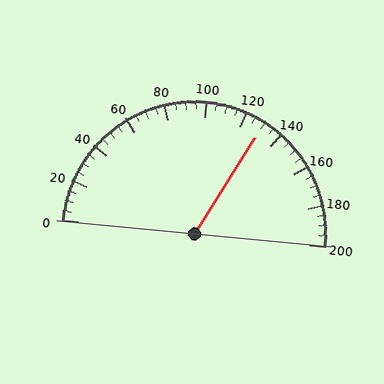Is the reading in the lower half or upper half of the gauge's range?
The reading is in the upper half of the range (0 to 200).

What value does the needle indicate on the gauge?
The needle indicates approximately 130.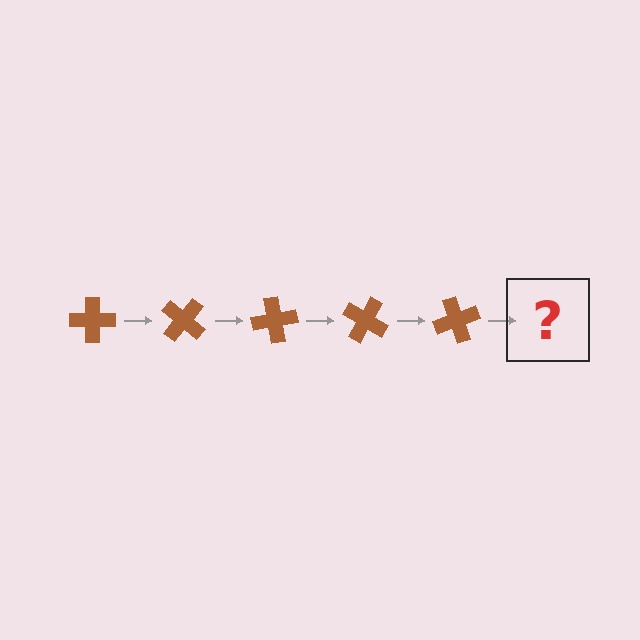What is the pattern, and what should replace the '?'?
The pattern is that the cross rotates 40 degrees each step. The '?' should be a brown cross rotated 200 degrees.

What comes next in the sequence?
The next element should be a brown cross rotated 200 degrees.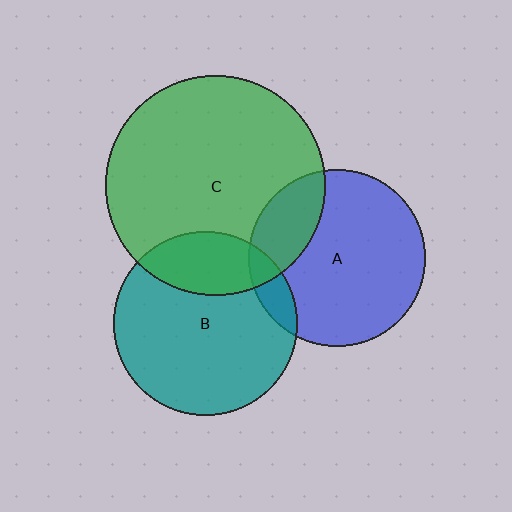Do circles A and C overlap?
Yes.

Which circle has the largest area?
Circle C (green).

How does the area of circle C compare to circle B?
Approximately 1.4 times.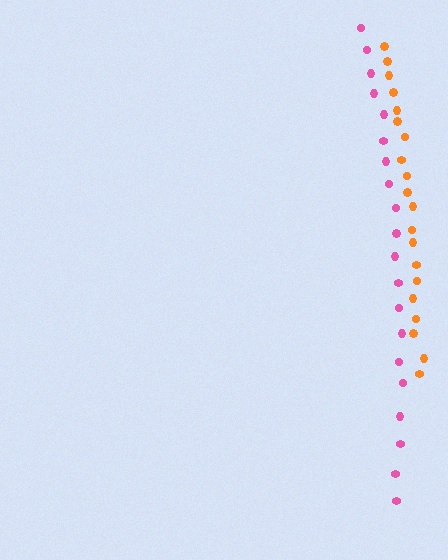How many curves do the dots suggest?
There are 2 distinct paths.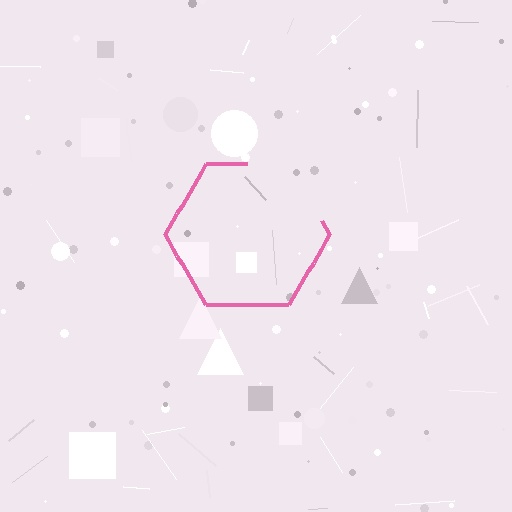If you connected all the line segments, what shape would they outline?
They would outline a hexagon.